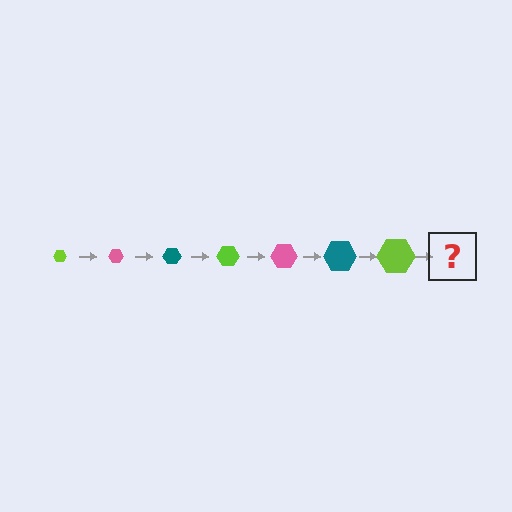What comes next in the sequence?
The next element should be a pink hexagon, larger than the previous one.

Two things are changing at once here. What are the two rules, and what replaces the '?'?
The two rules are that the hexagon grows larger each step and the color cycles through lime, pink, and teal. The '?' should be a pink hexagon, larger than the previous one.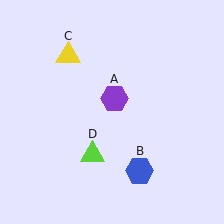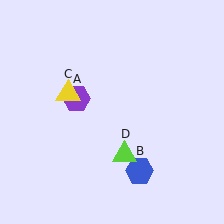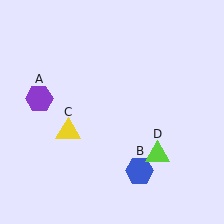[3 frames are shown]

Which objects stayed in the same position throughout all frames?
Blue hexagon (object B) remained stationary.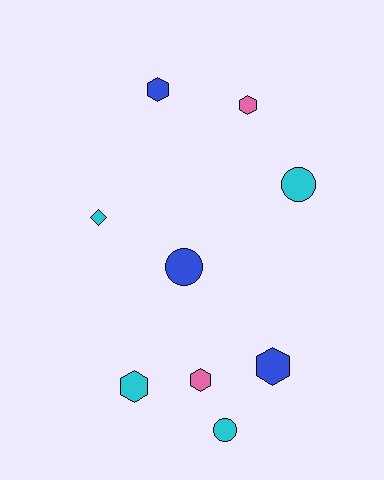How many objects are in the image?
There are 9 objects.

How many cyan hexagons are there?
There is 1 cyan hexagon.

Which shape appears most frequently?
Hexagon, with 5 objects.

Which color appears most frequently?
Cyan, with 4 objects.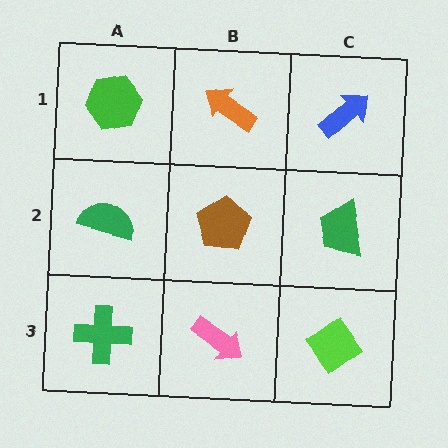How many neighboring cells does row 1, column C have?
2.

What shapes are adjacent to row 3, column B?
A brown pentagon (row 2, column B), a green cross (row 3, column A), a lime diamond (row 3, column C).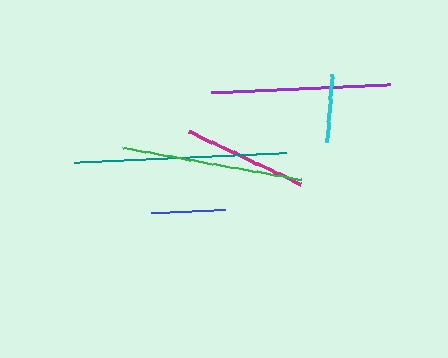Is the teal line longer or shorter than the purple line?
The teal line is longer than the purple line.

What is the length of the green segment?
The green segment is approximately 181 pixels long.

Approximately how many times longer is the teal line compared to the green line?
The teal line is approximately 1.2 times the length of the green line.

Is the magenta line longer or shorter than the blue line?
The magenta line is longer than the blue line.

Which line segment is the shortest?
The cyan line is the shortest at approximately 68 pixels.